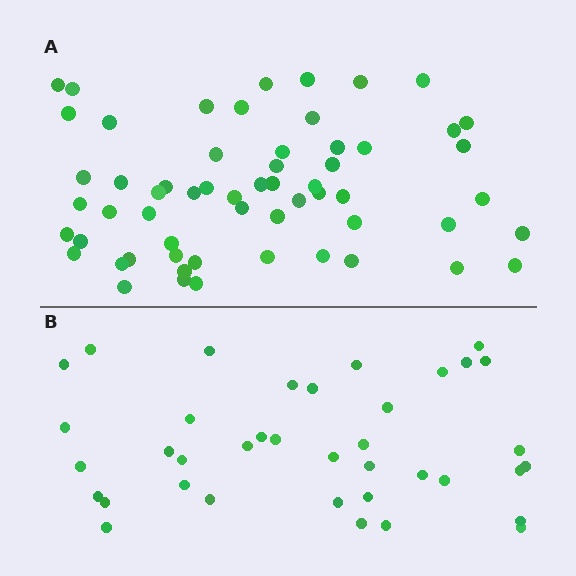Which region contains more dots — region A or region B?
Region A (the top region) has more dots.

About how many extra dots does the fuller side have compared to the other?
Region A has approximately 20 more dots than region B.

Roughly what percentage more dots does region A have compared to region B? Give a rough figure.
About 55% more.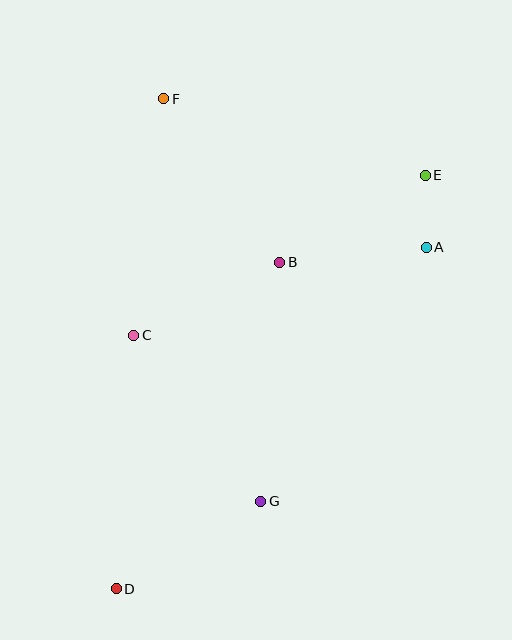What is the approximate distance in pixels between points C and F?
The distance between C and F is approximately 238 pixels.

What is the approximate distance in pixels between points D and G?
The distance between D and G is approximately 169 pixels.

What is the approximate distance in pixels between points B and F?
The distance between B and F is approximately 201 pixels.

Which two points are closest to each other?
Points A and E are closest to each other.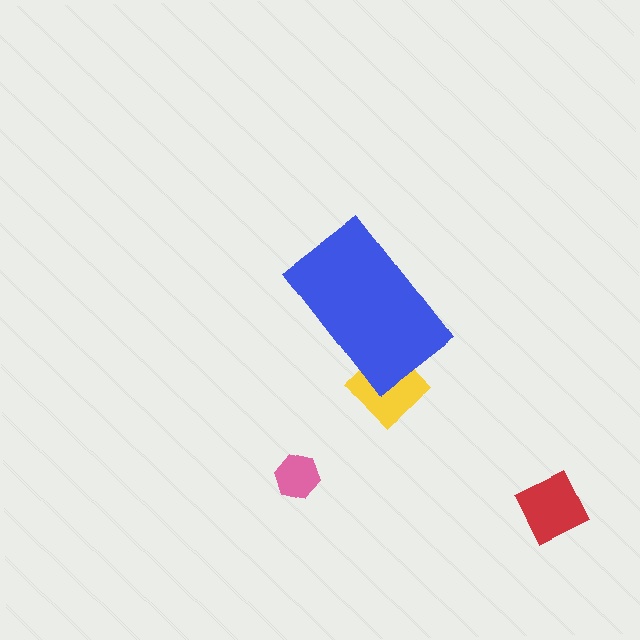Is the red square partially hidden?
No, the red square is fully visible.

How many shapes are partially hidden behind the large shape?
1 shape is partially hidden.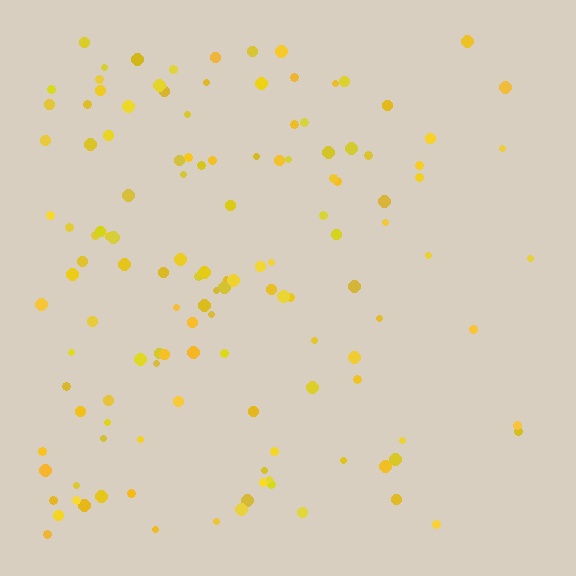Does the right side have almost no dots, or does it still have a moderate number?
Still a moderate number, just noticeably fewer than the left.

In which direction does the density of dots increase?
From right to left, with the left side densest.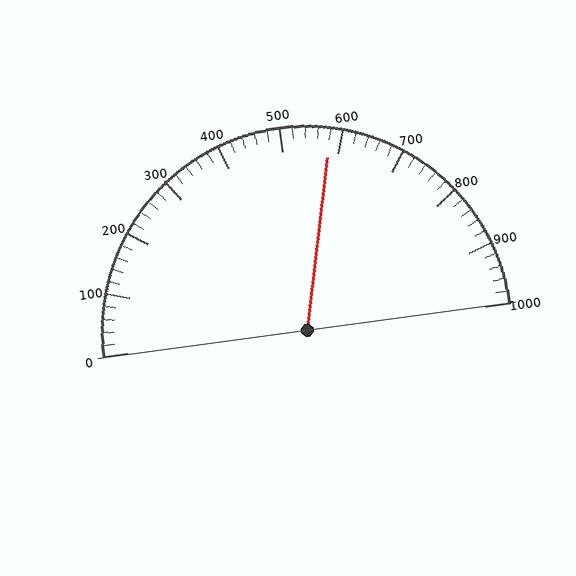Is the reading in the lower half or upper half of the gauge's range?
The reading is in the upper half of the range (0 to 1000).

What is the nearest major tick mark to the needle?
The nearest major tick mark is 600.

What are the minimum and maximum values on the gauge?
The gauge ranges from 0 to 1000.